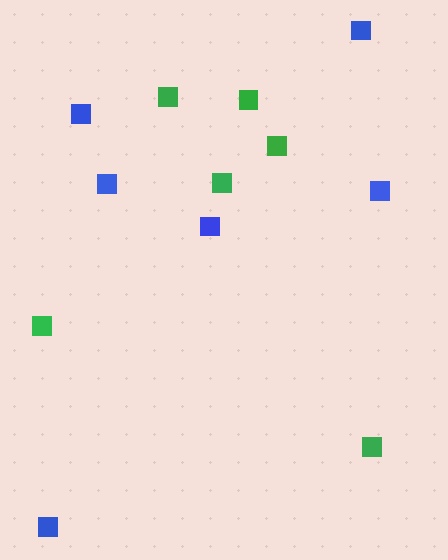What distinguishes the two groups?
There are 2 groups: one group of blue squares (6) and one group of green squares (6).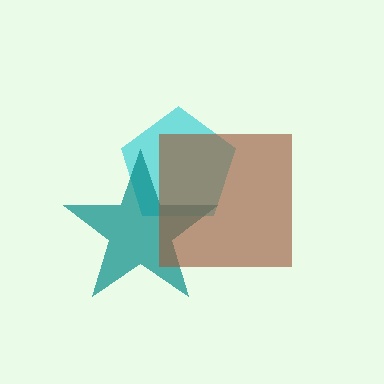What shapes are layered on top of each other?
The layered shapes are: a cyan pentagon, a teal star, a brown square.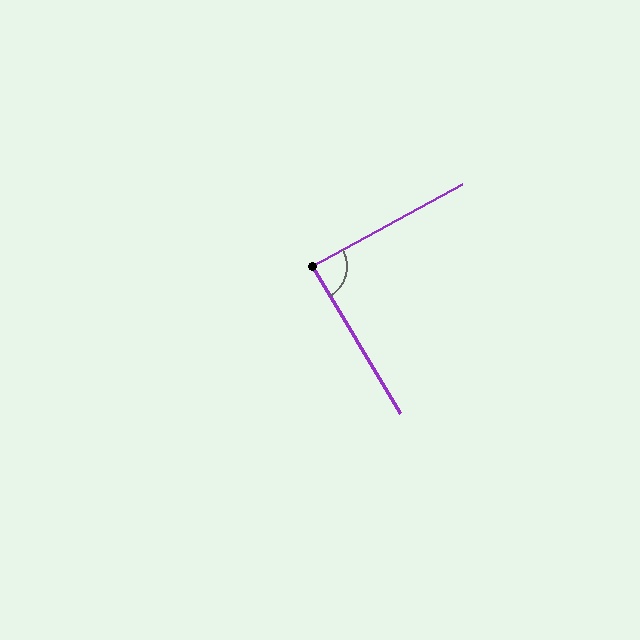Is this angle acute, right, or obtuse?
It is approximately a right angle.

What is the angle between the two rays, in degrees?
Approximately 88 degrees.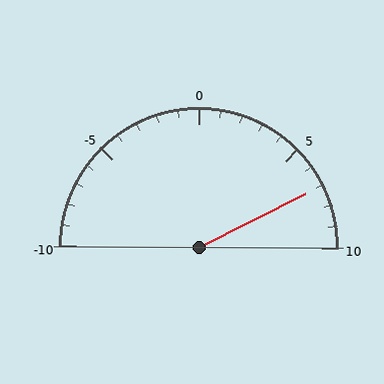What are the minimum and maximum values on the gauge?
The gauge ranges from -10 to 10.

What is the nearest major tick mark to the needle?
The nearest major tick mark is 5.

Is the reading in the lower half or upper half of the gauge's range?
The reading is in the upper half of the range (-10 to 10).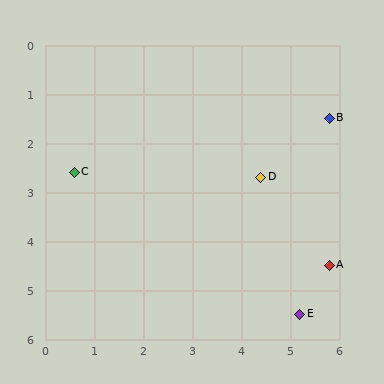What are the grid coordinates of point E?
Point E is at approximately (5.2, 5.5).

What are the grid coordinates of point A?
Point A is at approximately (5.8, 4.5).